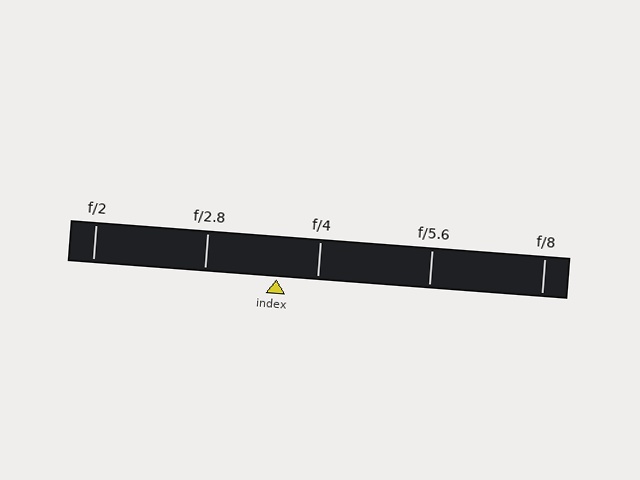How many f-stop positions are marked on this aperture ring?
There are 5 f-stop positions marked.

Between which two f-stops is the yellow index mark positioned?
The index mark is between f/2.8 and f/4.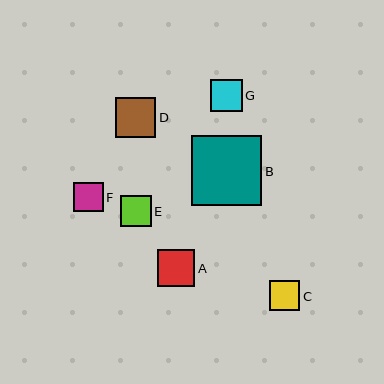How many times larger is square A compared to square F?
Square A is approximately 1.3 times the size of square F.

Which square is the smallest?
Square F is the smallest with a size of approximately 29 pixels.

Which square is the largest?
Square B is the largest with a size of approximately 70 pixels.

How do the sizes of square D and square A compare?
Square D and square A are approximately the same size.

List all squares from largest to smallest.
From largest to smallest: B, D, A, G, E, C, F.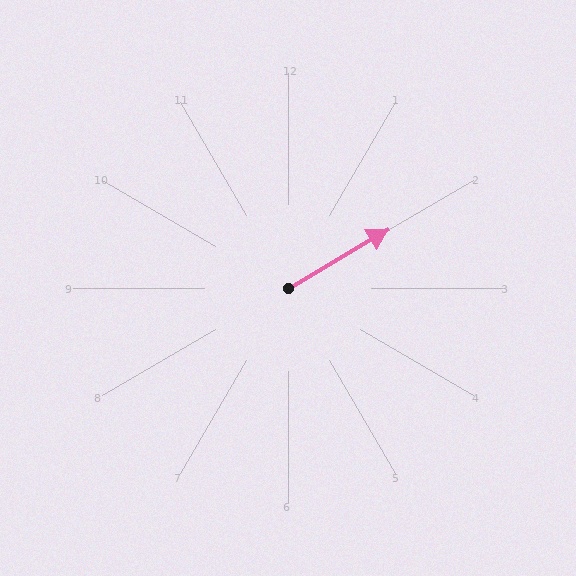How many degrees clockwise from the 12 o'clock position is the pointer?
Approximately 59 degrees.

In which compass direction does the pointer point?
Northeast.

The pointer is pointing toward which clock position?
Roughly 2 o'clock.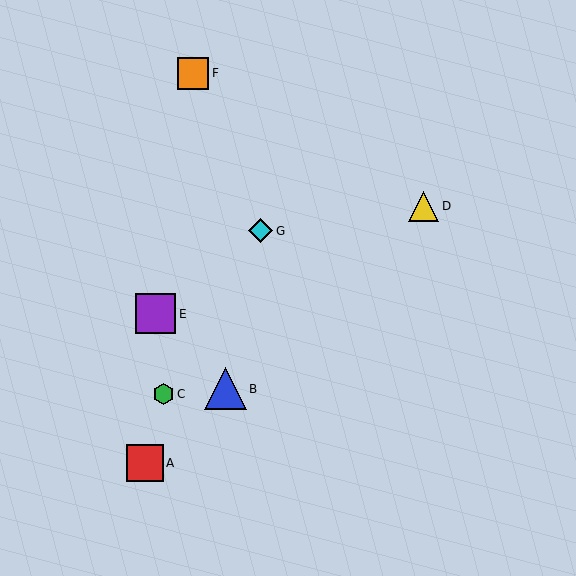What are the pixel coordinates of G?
Object G is at (261, 231).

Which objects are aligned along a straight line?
Objects A, B, D are aligned along a straight line.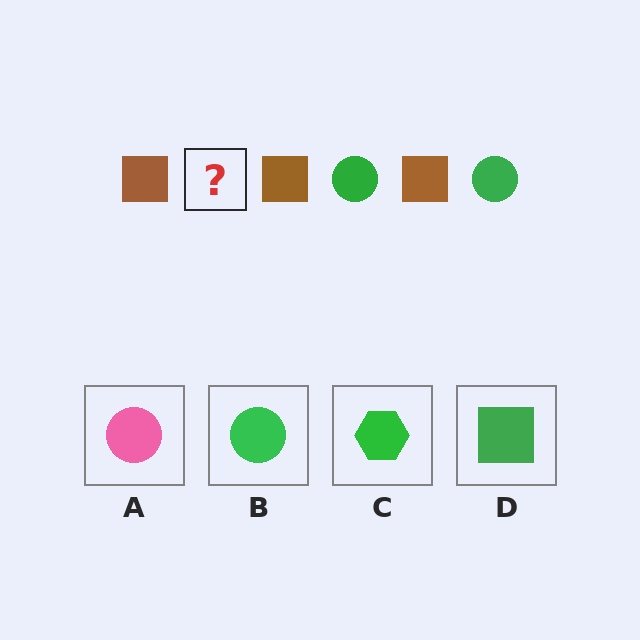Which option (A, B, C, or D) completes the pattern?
B.